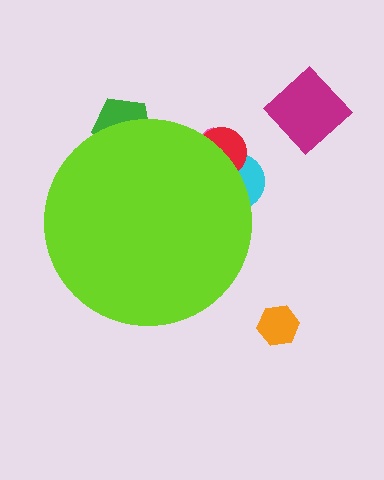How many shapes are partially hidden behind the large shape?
4 shapes are partially hidden.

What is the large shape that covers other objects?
A lime circle.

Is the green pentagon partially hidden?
Yes, the green pentagon is partially hidden behind the lime circle.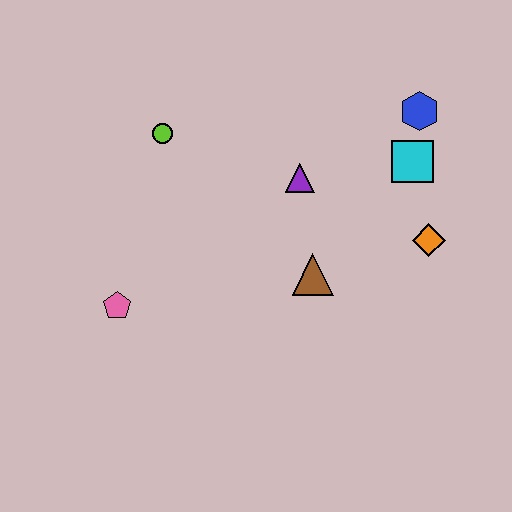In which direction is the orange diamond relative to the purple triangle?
The orange diamond is to the right of the purple triangle.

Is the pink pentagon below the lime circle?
Yes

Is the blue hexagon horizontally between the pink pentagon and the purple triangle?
No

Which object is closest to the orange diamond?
The cyan square is closest to the orange diamond.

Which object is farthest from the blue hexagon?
The pink pentagon is farthest from the blue hexagon.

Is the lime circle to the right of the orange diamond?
No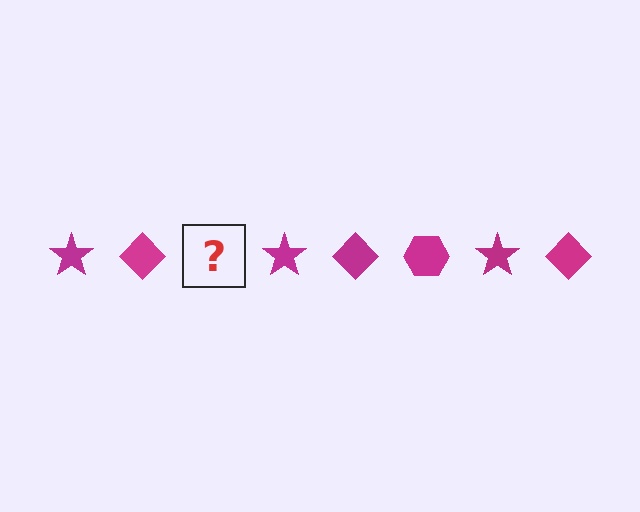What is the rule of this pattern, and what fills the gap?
The rule is that the pattern cycles through star, diamond, hexagon shapes in magenta. The gap should be filled with a magenta hexagon.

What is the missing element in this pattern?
The missing element is a magenta hexagon.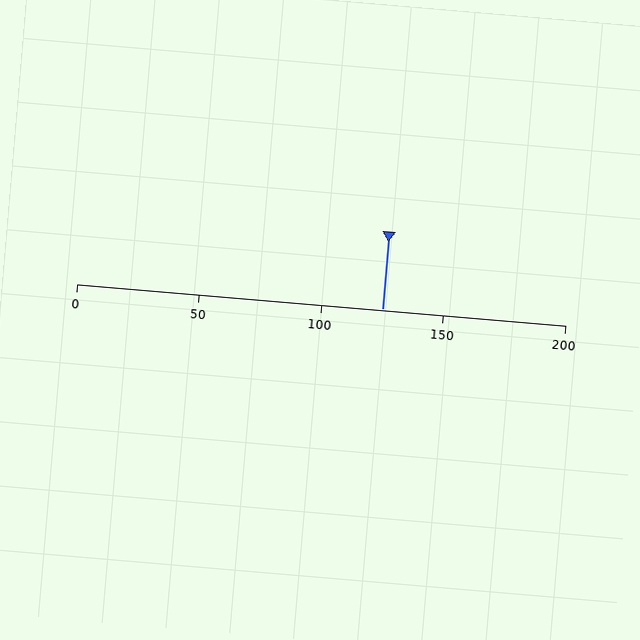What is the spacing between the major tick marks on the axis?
The major ticks are spaced 50 apart.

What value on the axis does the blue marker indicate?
The marker indicates approximately 125.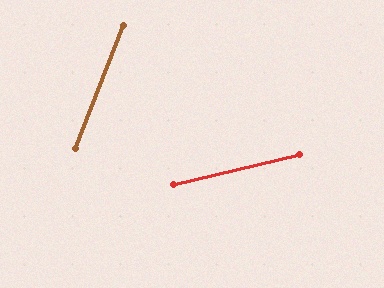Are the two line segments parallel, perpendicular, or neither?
Neither parallel nor perpendicular — they differ by about 55°.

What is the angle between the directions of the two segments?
Approximately 55 degrees.